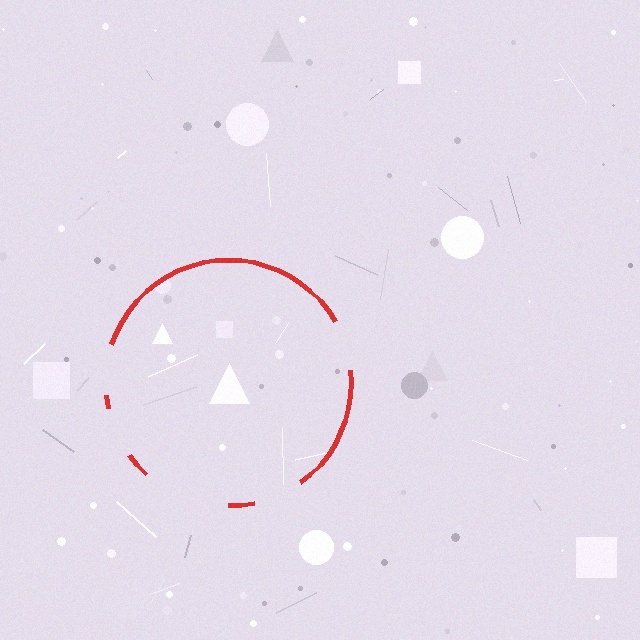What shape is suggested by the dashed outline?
The dashed outline suggests a circle.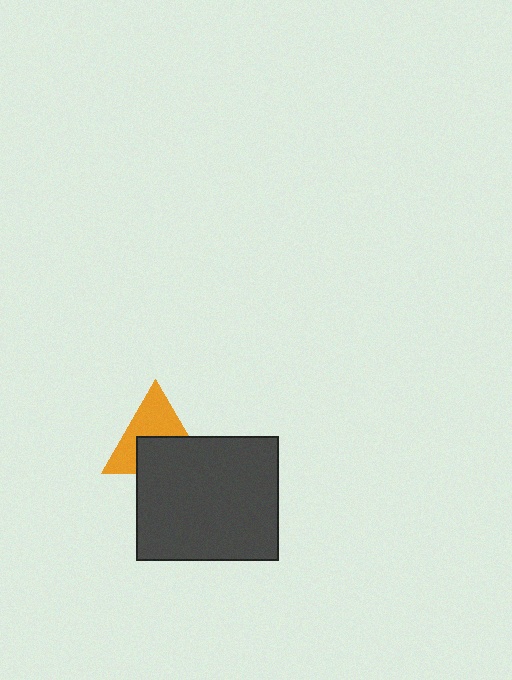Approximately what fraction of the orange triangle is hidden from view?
Roughly 47% of the orange triangle is hidden behind the dark gray rectangle.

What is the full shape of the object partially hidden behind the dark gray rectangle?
The partially hidden object is an orange triangle.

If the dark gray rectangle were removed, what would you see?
You would see the complete orange triangle.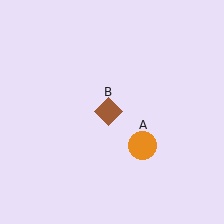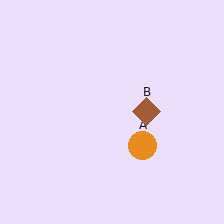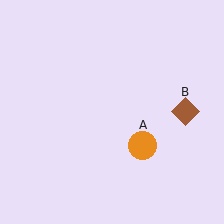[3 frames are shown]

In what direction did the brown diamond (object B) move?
The brown diamond (object B) moved right.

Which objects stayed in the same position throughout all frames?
Orange circle (object A) remained stationary.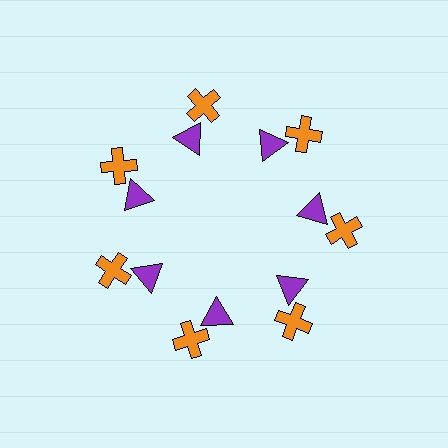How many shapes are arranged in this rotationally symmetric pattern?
There are 14 shapes, arranged in 7 groups of 2.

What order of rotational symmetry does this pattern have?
This pattern has 7-fold rotational symmetry.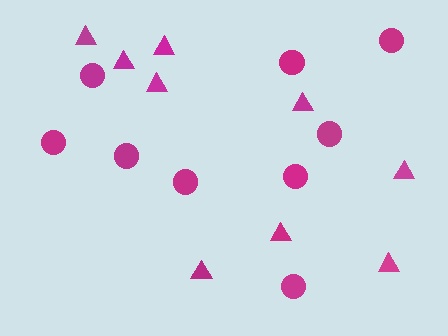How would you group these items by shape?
There are 2 groups: one group of triangles (9) and one group of circles (9).